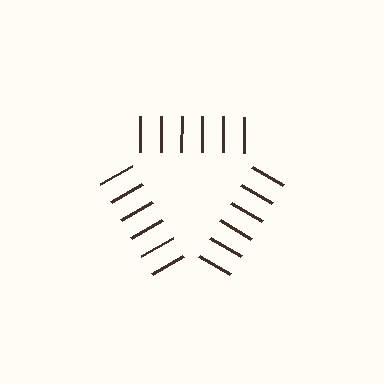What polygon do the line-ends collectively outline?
An illusory triangle — the line segments terminate on its edges but no continuous stroke is drawn.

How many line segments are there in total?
18 — 6 along each of the 3 edges.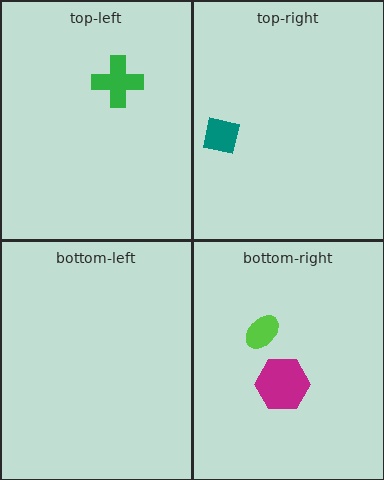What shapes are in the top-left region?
The green cross.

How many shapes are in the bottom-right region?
2.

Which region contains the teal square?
The top-right region.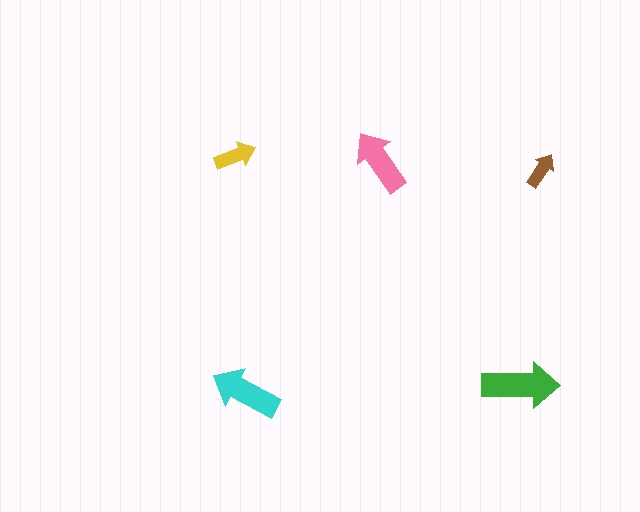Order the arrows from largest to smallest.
the green one, the cyan one, the pink one, the yellow one, the brown one.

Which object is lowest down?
The cyan arrow is bottommost.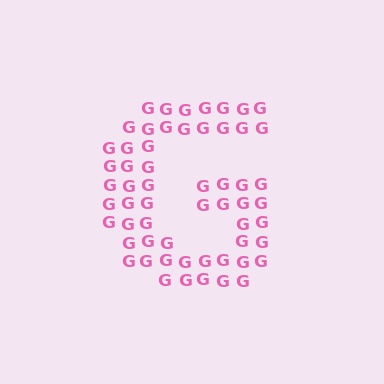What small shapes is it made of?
It is made of small letter G's.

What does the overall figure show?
The overall figure shows the letter G.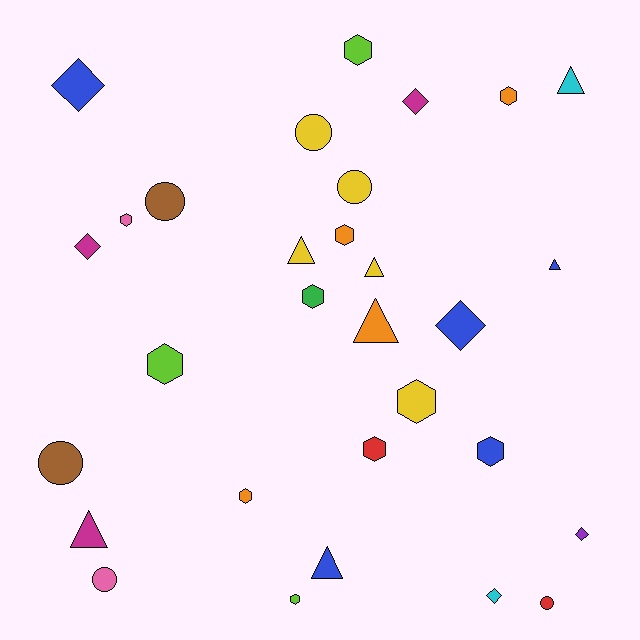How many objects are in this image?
There are 30 objects.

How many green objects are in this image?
There is 1 green object.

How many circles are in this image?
There are 6 circles.